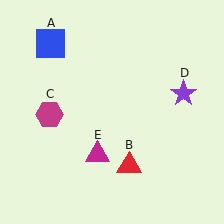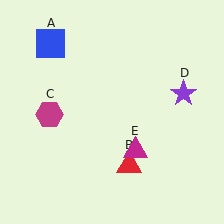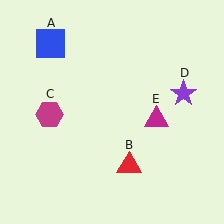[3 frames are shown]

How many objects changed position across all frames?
1 object changed position: magenta triangle (object E).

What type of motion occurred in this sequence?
The magenta triangle (object E) rotated counterclockwise around the center of the scene.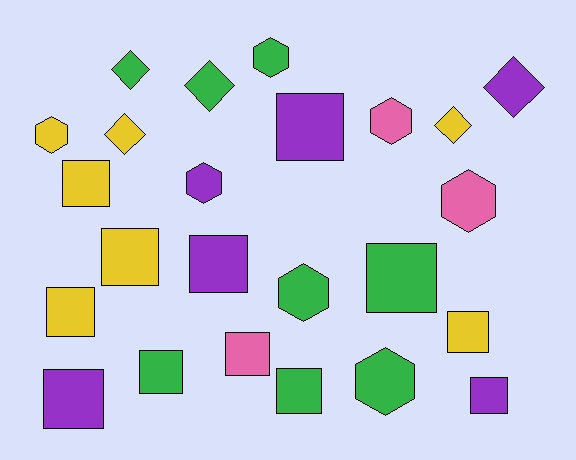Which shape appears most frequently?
Square, with 12 objects.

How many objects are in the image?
There are 24 objects.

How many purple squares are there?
There are 4 purple squares.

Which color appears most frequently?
Green, with 8 objects.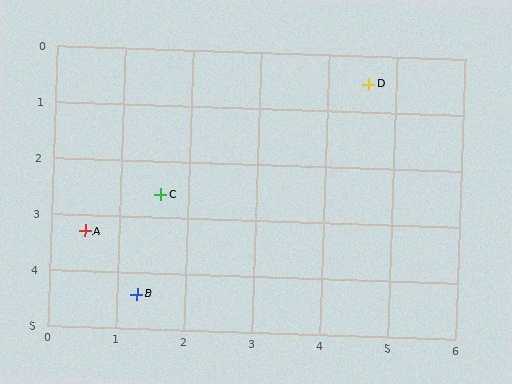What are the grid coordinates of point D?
Point D is at approximately (4.6, 0.5).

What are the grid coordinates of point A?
Point A is at approximately (0.5, 3.3).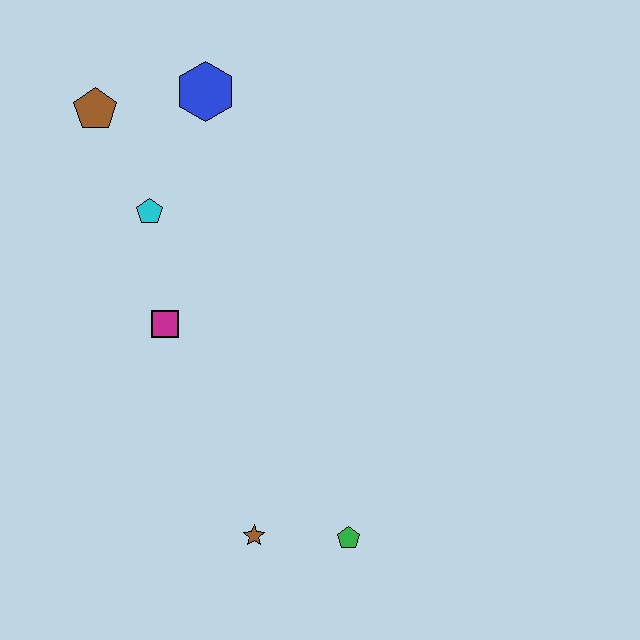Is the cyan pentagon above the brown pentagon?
No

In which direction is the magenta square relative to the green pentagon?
The magenta square is above the green pentagon.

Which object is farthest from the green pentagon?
The brown pentagon is farthest from the green pentagon.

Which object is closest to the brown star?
The green pentagon is closest to the brown star.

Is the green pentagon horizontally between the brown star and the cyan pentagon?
No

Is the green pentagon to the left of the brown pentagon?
No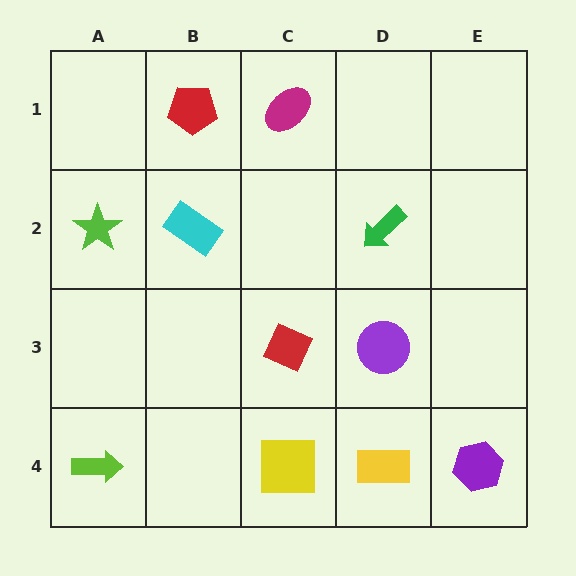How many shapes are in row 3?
2 shapes.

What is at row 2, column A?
A lime star.